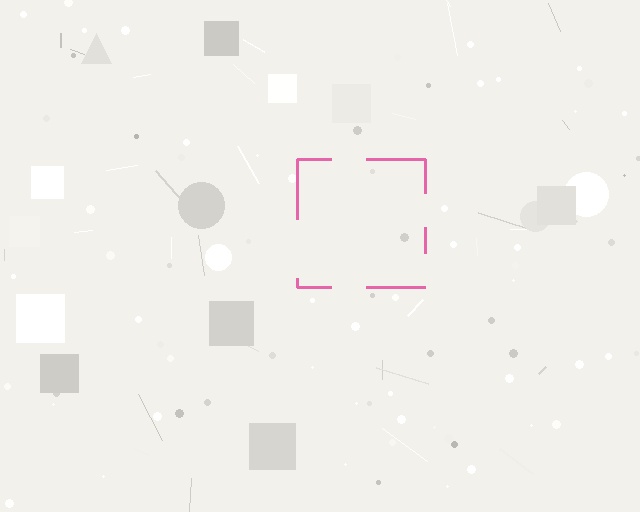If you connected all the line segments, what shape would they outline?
They would outline a square.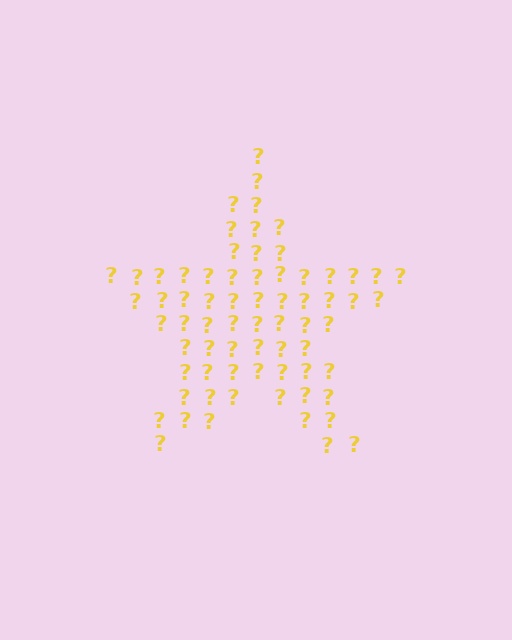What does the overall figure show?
The overall figure shows a star.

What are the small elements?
The small elements are question marks.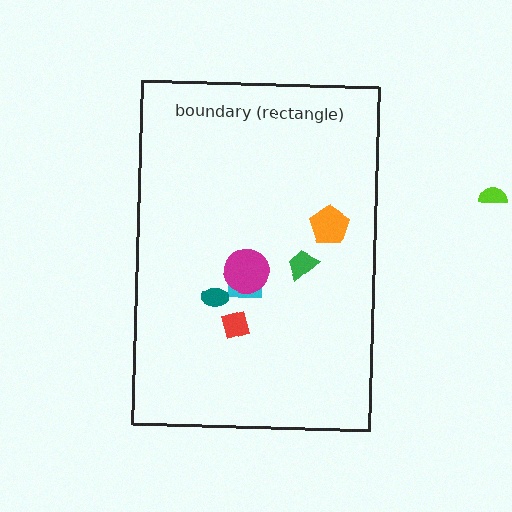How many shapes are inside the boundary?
6 inside, 1 outside.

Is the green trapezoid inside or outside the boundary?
Inside.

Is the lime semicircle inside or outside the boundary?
Outside.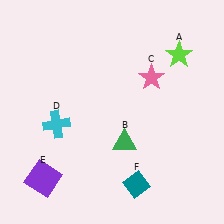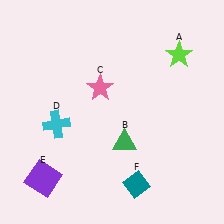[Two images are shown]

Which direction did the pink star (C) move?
The pink star (C) moved left.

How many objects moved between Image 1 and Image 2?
1 object moved between the two images.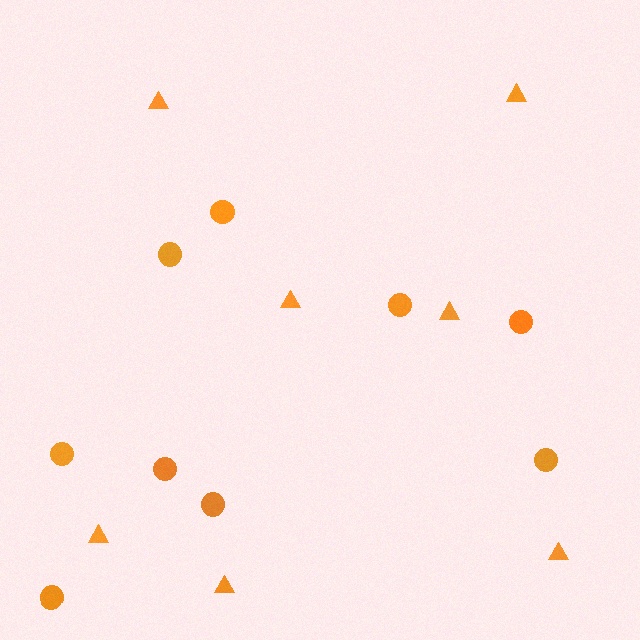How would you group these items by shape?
There are 2 groups: one group of circles (9) and one group of triangles (7).